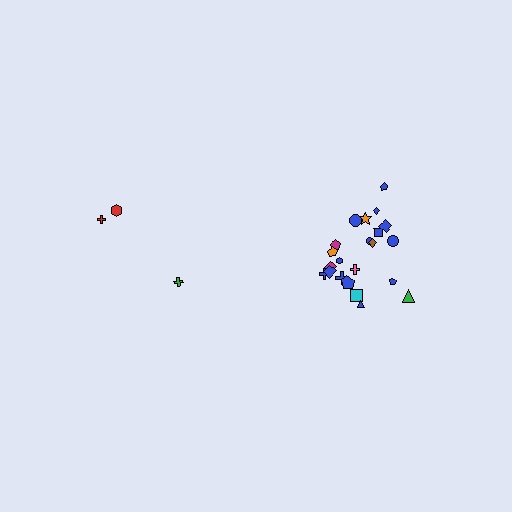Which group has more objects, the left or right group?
The right group.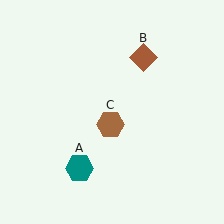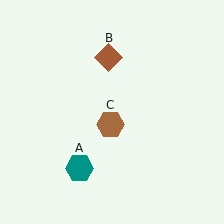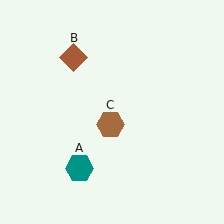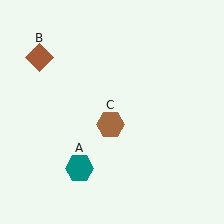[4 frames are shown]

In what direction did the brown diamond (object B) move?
The brown diamond (object B) moved left.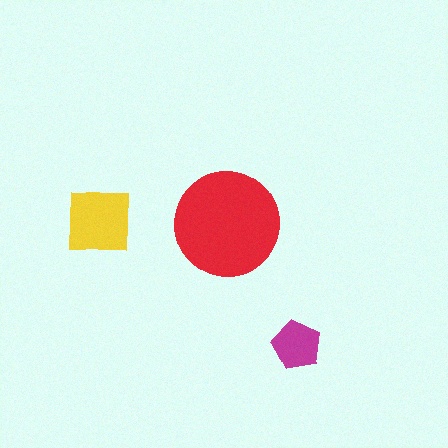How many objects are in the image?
There are 3 objects in the image.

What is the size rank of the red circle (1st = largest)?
1st.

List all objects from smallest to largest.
The magenta pentagon, the yellow square, the red circle.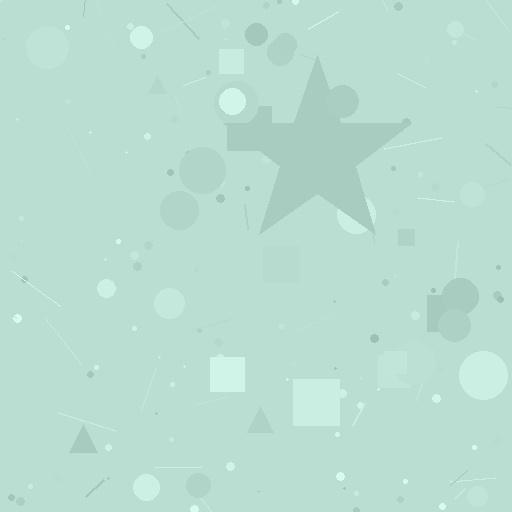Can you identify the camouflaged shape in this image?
The camouflaged shape is a star.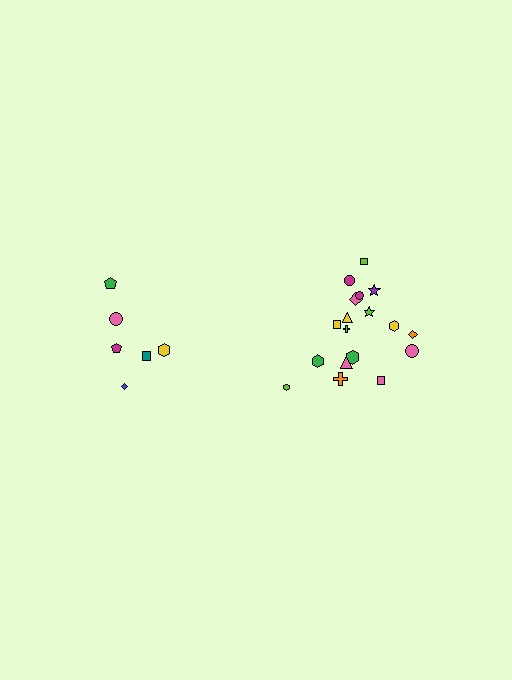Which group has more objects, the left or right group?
The right group.